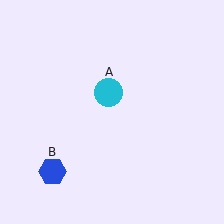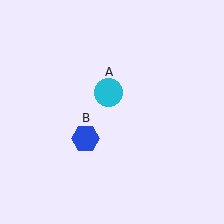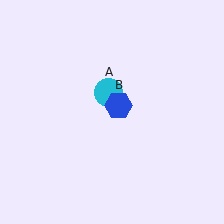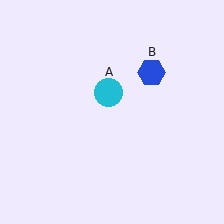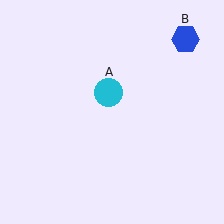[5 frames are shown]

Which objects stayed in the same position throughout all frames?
Cyan circle (object A) remained stationary.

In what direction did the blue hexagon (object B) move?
The blue hexagon (object B) moved up and to the right.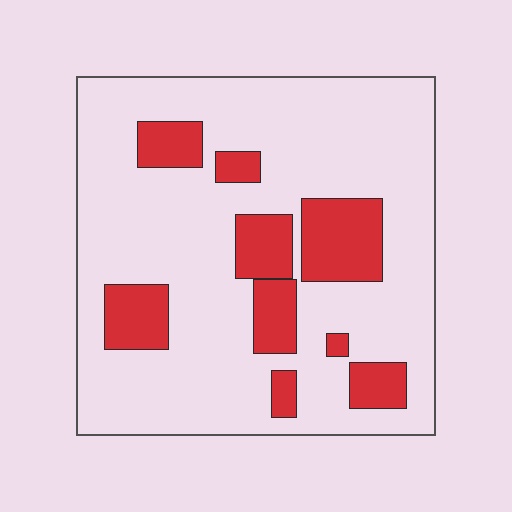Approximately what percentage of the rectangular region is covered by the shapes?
Approximately 20%.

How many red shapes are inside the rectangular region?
9.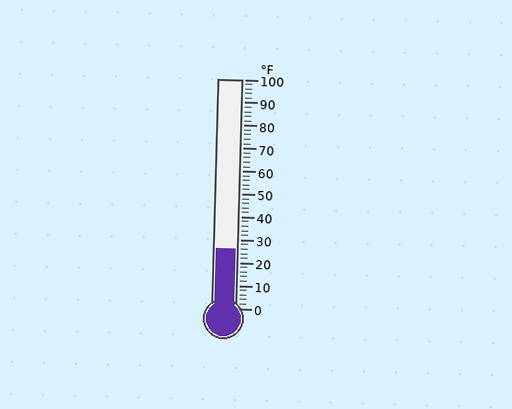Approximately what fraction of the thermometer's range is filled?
The thermometer is filled to approximately 25% of its range.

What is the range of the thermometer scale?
The thermometer scale ranges from 0°F to 100°F.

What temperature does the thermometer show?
The thermometer shows approximately 26°F.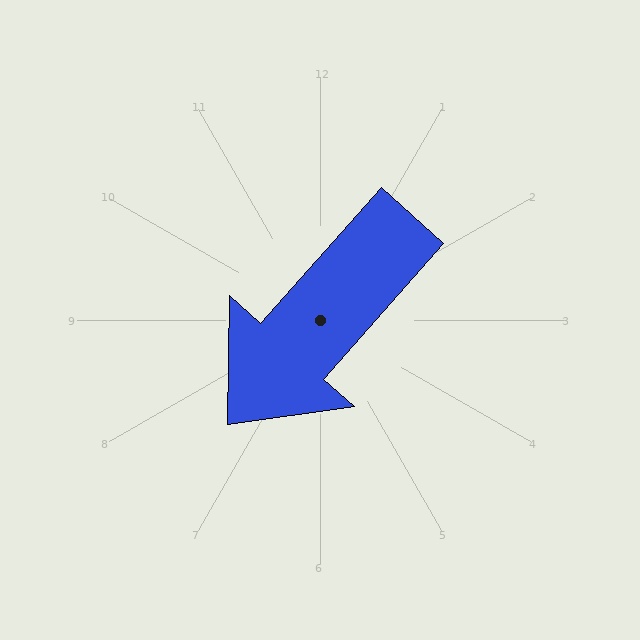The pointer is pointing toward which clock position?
Roughly 7 o'clock.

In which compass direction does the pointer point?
Southwest.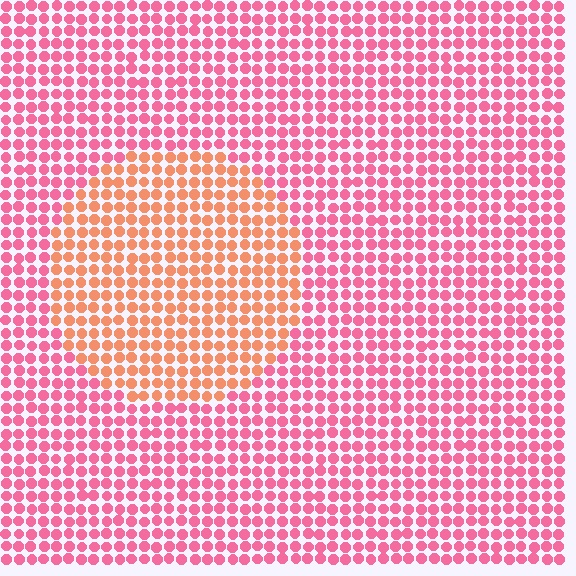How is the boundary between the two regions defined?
The boundary is defined purely by a slight shift in hue (about 38 degrees). Spacing, size, and orientation are identical on both sides.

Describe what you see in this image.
The image is filled with small pink elements in a uniform arrangement. A circle-shaped region is visible where the elements are tinted to a slightly different hue, forming a subtle color boundary.